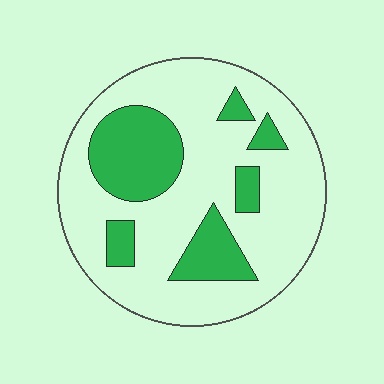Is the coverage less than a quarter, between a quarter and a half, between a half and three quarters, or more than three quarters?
Between a quarter and a half.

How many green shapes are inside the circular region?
6.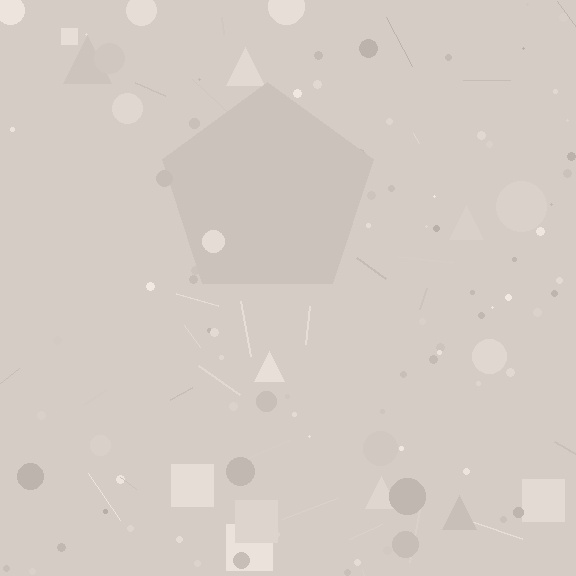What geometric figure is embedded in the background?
A pentagon is embedded in the background.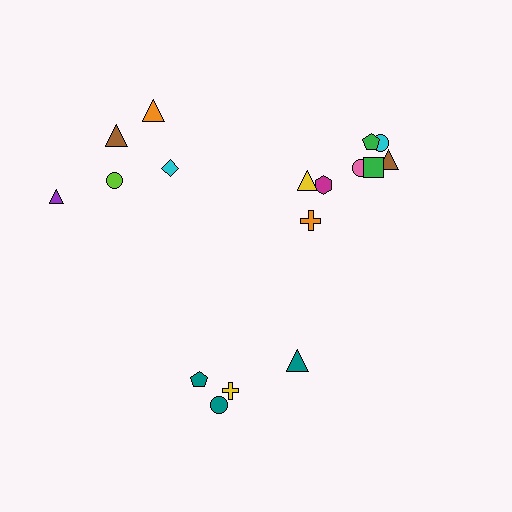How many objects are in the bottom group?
There are 4 objects.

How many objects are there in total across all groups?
There are 17 objects.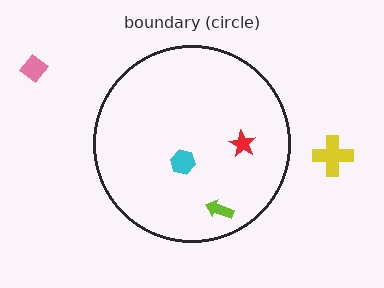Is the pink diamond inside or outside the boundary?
Outside.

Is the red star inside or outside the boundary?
Inside.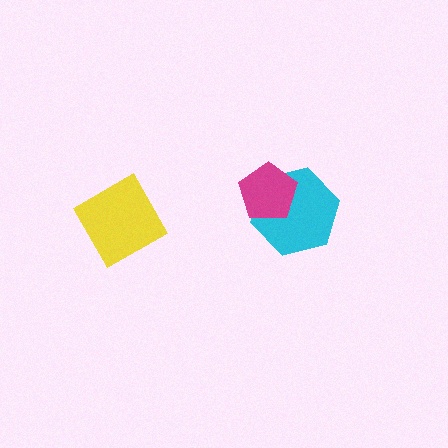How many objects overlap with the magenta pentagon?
1 object overlaps with the magenta pentagon.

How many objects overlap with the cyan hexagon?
1 object overlaps with the cyan hexagon.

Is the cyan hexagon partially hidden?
Yes, it is partially covered by another shape.